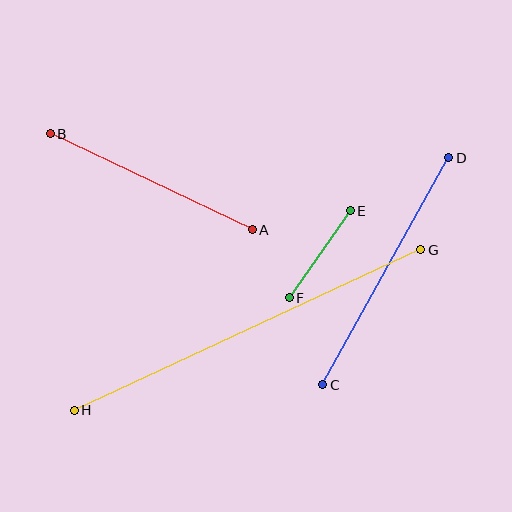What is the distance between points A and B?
The distance is approximately 224 pixels.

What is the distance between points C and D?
The distance is approximately 260 pixels.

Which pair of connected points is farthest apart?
Points G and H are farthest apart.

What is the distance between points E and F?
The distance is approximately 106 pixels.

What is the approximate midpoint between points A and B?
The midpoint is at approximately (151, 182) pixels.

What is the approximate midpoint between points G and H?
The midpoint is at approximately (247, 330) pixels.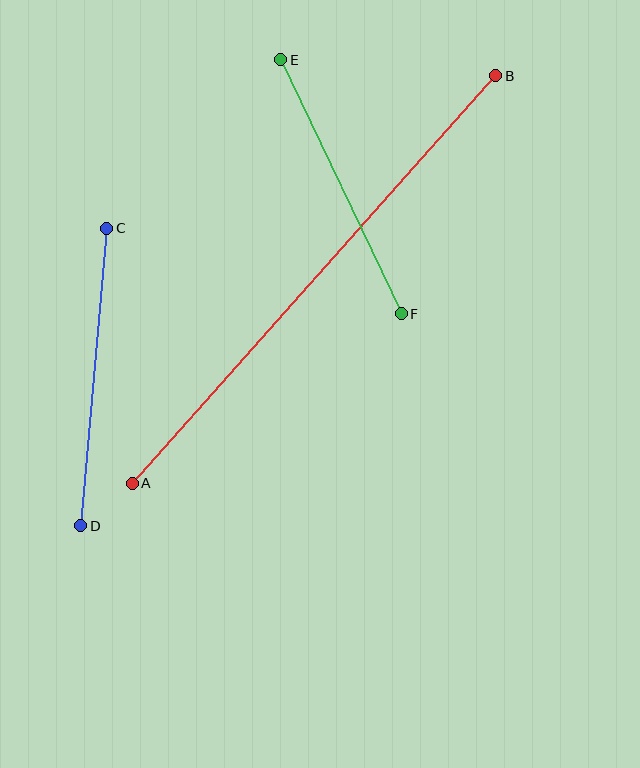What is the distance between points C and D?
The distance is approximately 299 pixels.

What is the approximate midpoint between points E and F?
The midpoint is at approximately (341, 187) pixels.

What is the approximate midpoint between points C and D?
The midpoint is at approximately (94, 377) pixels.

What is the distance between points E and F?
The distance is approximately 281 pixels.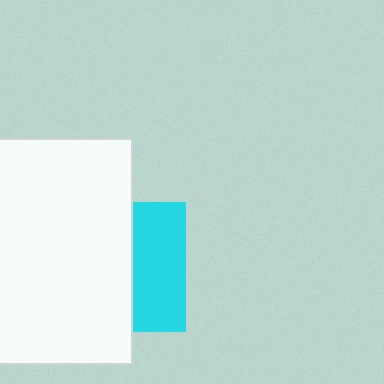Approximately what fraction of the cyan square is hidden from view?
Roughly 60% of the cyan square is hidden behind the white rectangle.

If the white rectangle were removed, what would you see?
You would see the complete cyan square.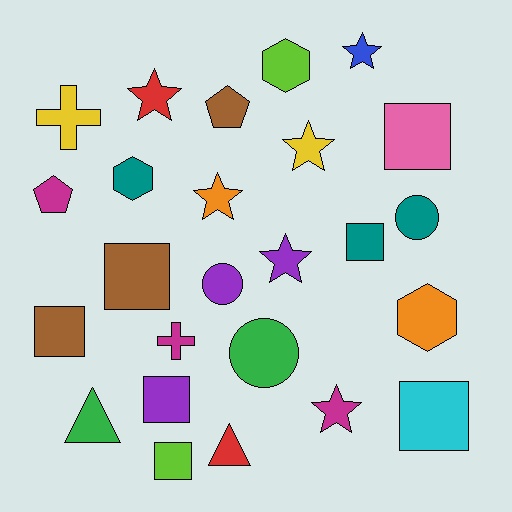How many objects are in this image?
There are 25 objects.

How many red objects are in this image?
There are 2 red objects.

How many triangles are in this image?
There are 2 triangles.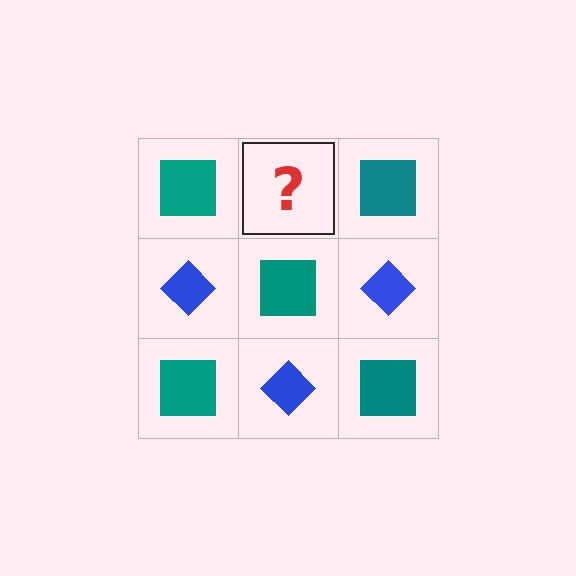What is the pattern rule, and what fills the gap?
The rule is that it alternates teal square and blue diamond in a checkerboard pattern. The gap should be filled with a blue diamond.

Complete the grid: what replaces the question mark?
The question mark should be replaced with a blue diamond.